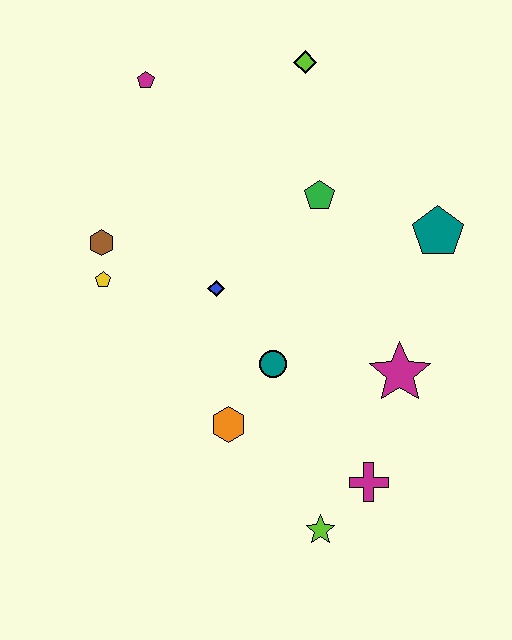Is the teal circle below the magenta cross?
No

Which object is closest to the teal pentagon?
The green pentagon is closest to the teal pentagon.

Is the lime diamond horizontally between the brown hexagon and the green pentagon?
Yes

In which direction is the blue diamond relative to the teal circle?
The blue diamond is above the teal circle.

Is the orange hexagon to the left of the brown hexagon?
No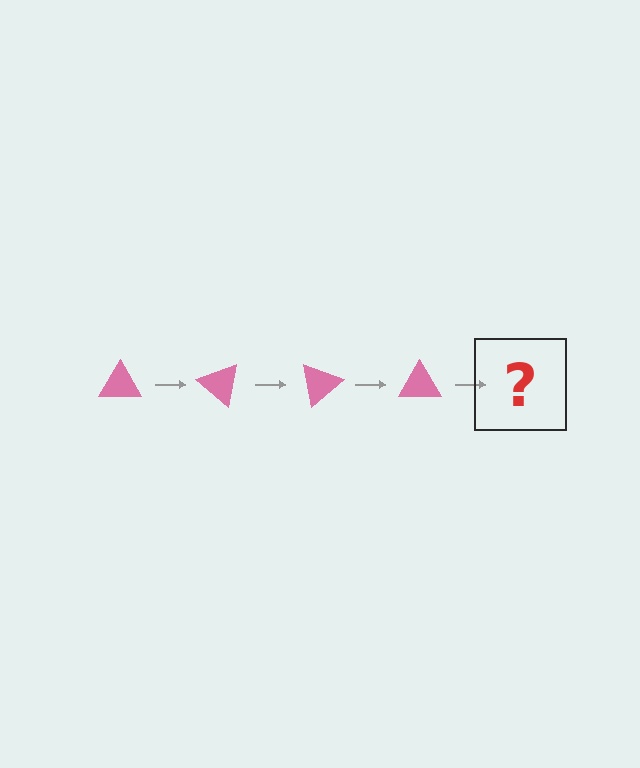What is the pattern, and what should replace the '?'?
The pattern is that the triangle rotates 40 degrees each step. The '?' should be a pink triangle rotated 160 degrees.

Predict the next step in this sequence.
The next step is a pink triangle rotated 160 degrees.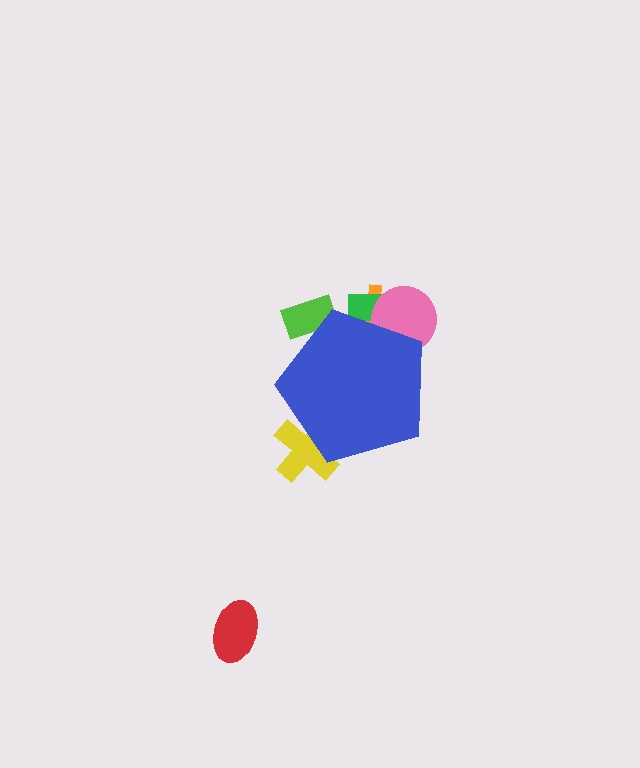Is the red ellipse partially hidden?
No, the red ellipse is fully visible.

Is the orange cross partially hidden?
Yes, the orange cross is partially hidden behind the blue pentagon.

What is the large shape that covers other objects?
A blue pentagon.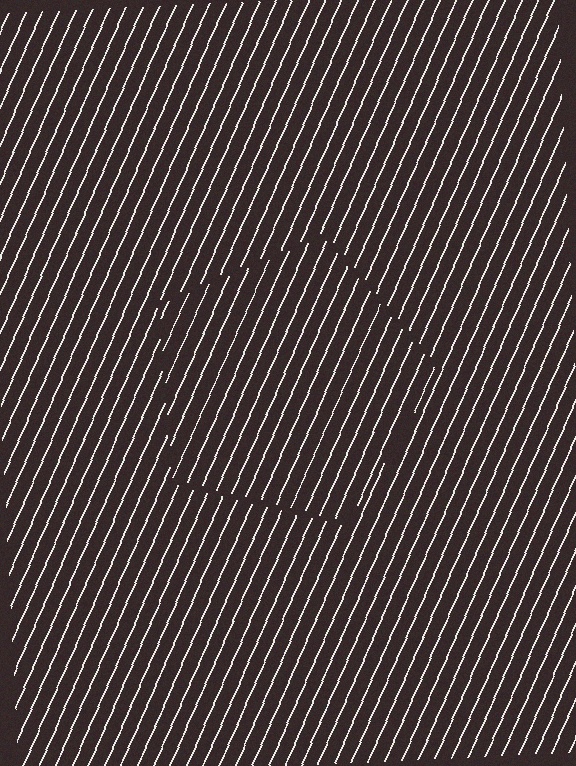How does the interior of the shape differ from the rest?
The interior of the shape contains the same grating, shifted by half a period — the contour is defined by the phase discontinuity where line-ends from the inner and outer gratings abut.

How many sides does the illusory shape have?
5 sides — the line-ends trace a pentagon.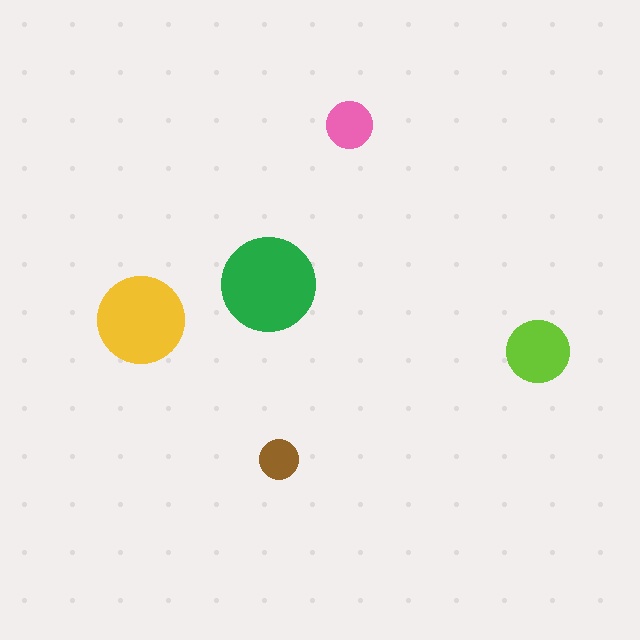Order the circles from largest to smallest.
the green one, the yellow one, the lime one, the pink one, the brown one.